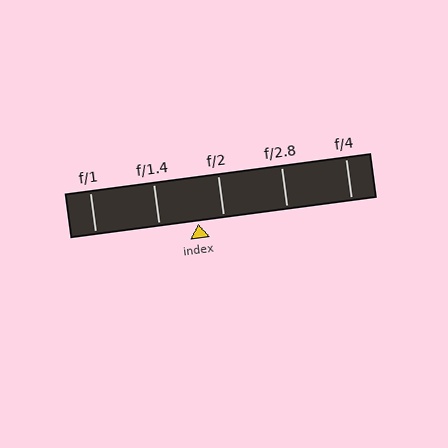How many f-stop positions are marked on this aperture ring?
There are 5 f-stop positions marked.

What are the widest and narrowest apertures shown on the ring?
The widest aperture shown is f/1 and the narrowest is f/4.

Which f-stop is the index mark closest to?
The index mark is closest to f/2.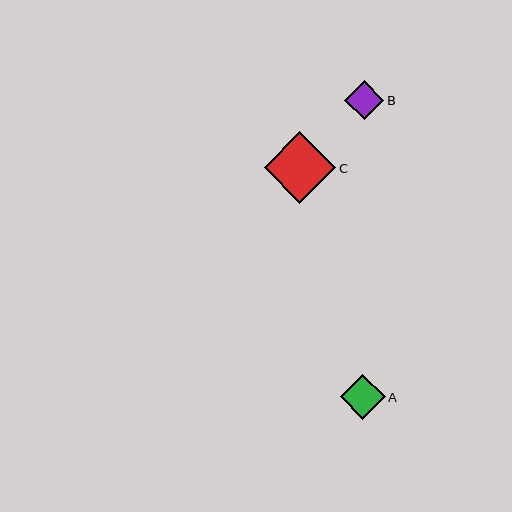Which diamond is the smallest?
Diamond B is the smallest with a size of approximately 40 pixels.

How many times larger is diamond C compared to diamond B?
Diamond C is approximately 1.8 times the size of diamond B.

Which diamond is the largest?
Diamond C is the largest with a size of approximately 72 pixels.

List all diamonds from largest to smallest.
From largest to smallest: C, A, B.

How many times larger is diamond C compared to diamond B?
Diamond C is approximately 1.8 times the size of diamond B.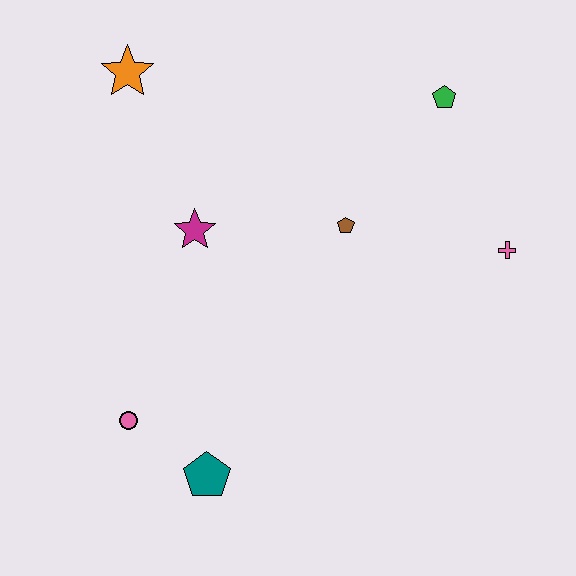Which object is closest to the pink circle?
The teal pentagon is closest to the pink circle.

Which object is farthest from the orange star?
The pink cross is farthest from the orange star.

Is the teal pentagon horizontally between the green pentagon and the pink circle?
Yes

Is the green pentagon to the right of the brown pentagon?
Yes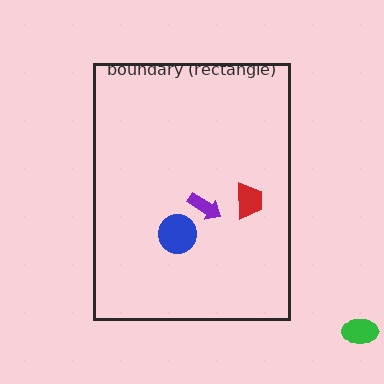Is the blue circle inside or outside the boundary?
Inside.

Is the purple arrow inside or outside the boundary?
Inside.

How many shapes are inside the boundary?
3 inside, 1 outside.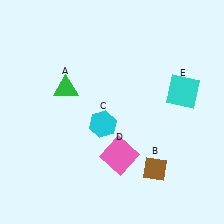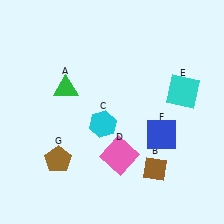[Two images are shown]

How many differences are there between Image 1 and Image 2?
There are 2 differences between the two images.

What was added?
A blue square (F), a brown pentagon (G) were added in Image 2.